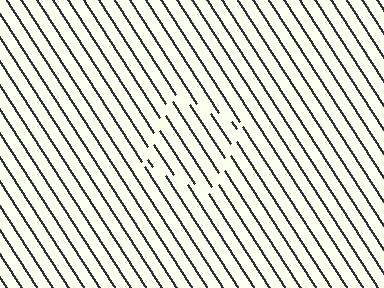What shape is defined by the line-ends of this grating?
An illusory square. The interior of the shape contains the same grating, shifted by half a period — the contour is defined by the phase discontinuity where line-ends from the inner and outer gratings abut.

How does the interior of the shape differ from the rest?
The interior of the shape contains the same grating, shifted by half a period — the contour is defined by the phase discontinuity where line-ends from the inner and outer gratings abut.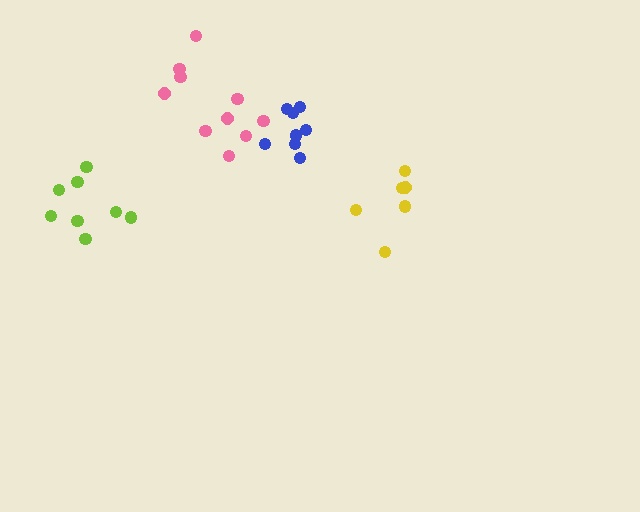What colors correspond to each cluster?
The clusters are colored: pink, blue, lime, yellow.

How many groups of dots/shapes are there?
There are 4 groups.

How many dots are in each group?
Group 1: 10 dots, Group 2: 8 dots, Group 3: 8 dots, Group 4: 6 dots (32 total).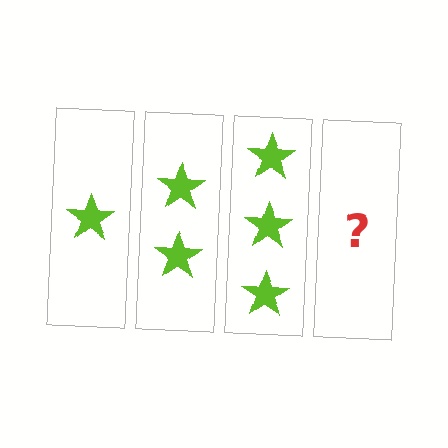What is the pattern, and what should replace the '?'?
The pattern is that each step adds one more star. The '?' should be 4 stars.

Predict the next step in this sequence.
The next step is 4 stars.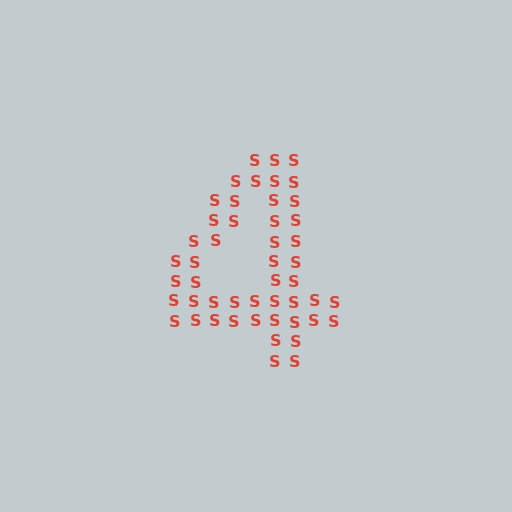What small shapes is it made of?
It is made of small letter S's.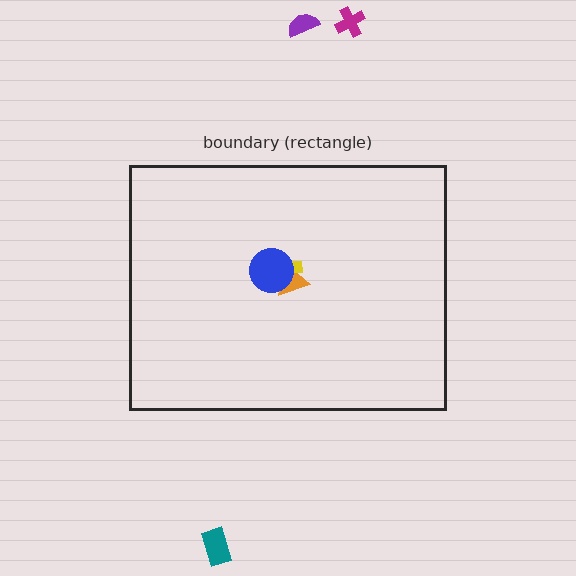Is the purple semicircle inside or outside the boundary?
Outside.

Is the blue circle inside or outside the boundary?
Inside.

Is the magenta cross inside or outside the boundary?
Outside.